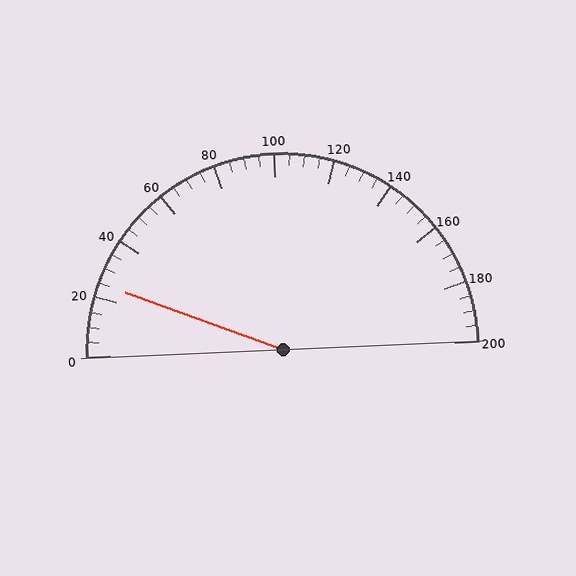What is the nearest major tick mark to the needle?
The nearest major tick mark is 20.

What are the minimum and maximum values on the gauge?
The gauge ranges from 0 to 200.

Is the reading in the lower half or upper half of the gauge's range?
The reading is in the lower half of the range (0 to 200).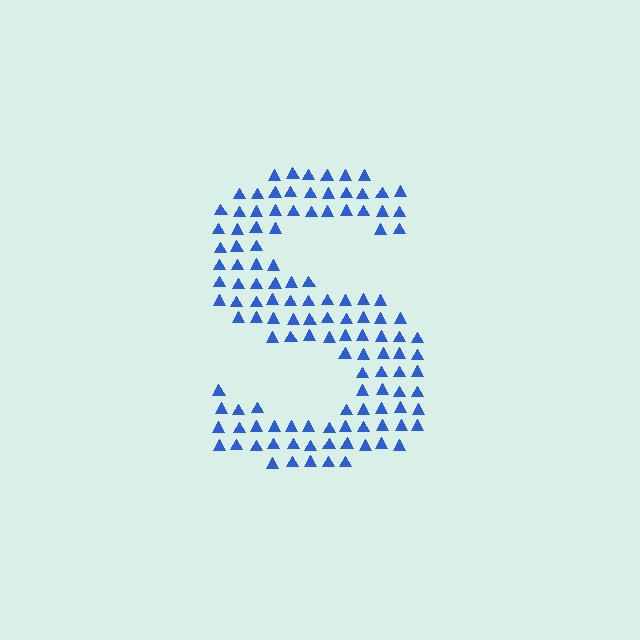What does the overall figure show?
The overall figure shows the letter S.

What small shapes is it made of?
It is made of small triangles.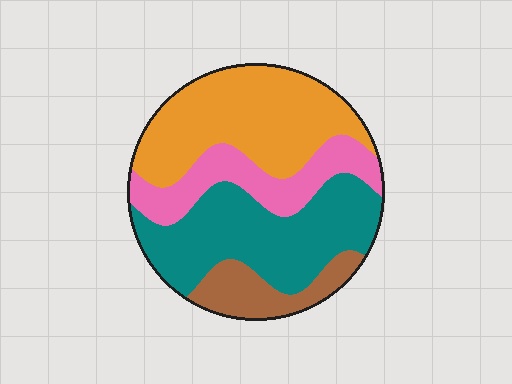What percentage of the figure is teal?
Teal covers roughly 35% of the figure.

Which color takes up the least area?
Brown, at roughly 10%.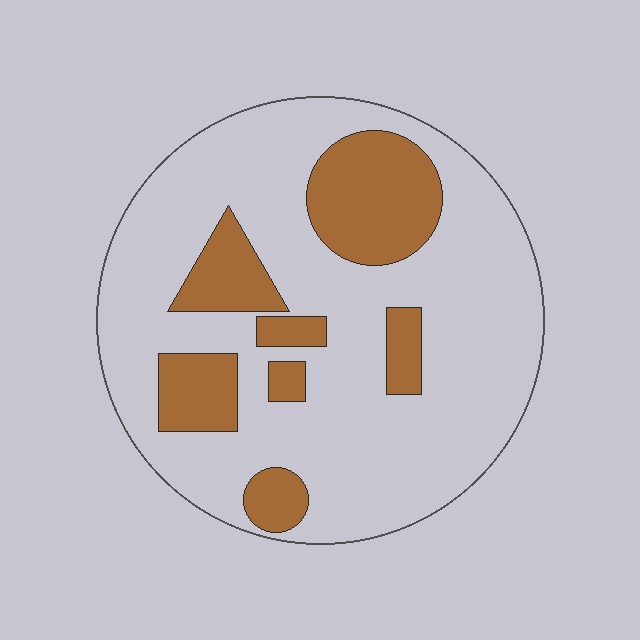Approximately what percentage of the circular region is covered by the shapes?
Approximately 25%.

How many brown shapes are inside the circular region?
7.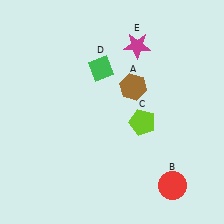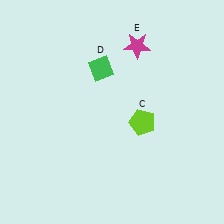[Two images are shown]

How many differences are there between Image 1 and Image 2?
There are 2 differences between the two images.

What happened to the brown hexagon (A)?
The brown hexagon (A) was removed in Image 2. It was in the top-right area of Image 1.